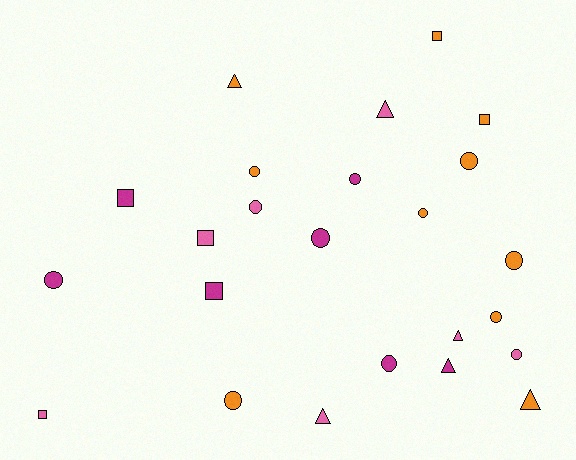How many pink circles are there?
There are 2 pink circles.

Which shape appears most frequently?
Circle, with 12 objects.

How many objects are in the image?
There are 24 objects.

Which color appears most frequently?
Orange, with 10 objects.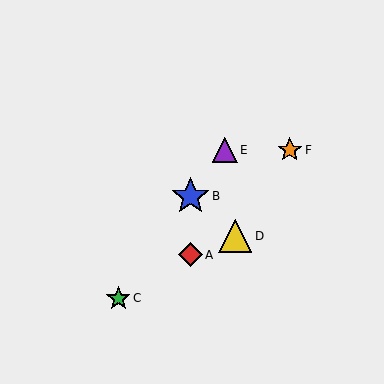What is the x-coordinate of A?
Object A is at x≈191.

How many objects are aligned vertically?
2 objects (A, B) are aligned vertically.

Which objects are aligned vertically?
Objects A, B are aligned vertically.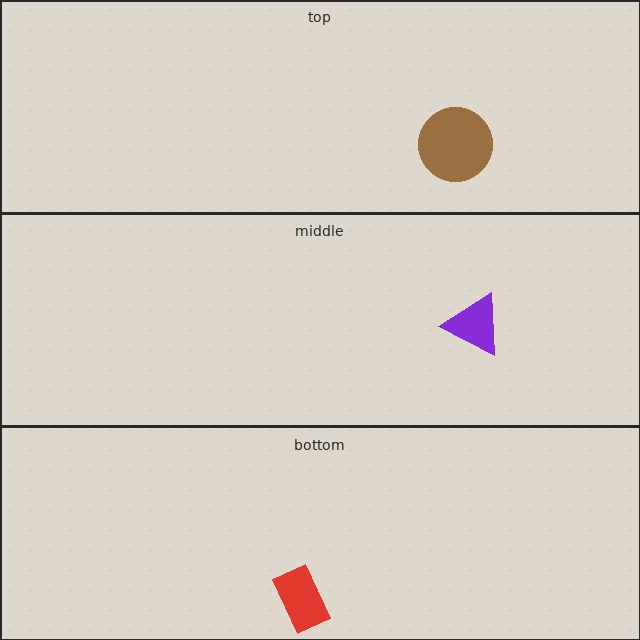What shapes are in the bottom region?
The red rectangle.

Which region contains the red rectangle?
The bottom region.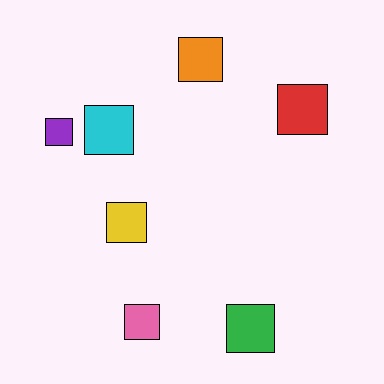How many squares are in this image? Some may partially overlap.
There are 7 squares.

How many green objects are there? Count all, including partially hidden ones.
There is 1 green object.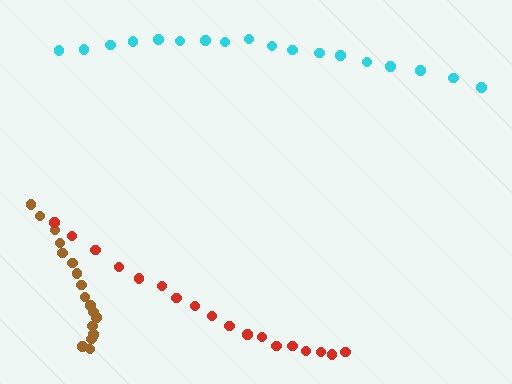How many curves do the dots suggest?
There are 3 distinct paths.